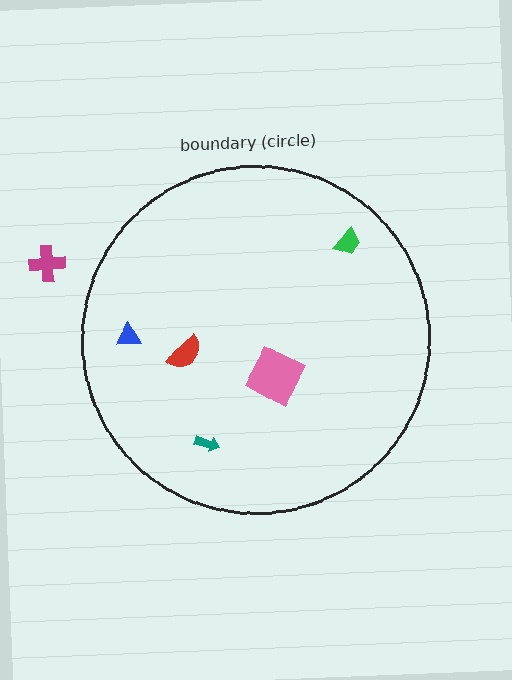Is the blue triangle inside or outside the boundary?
Inside.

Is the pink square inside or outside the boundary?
Inside.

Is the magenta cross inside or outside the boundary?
Outside.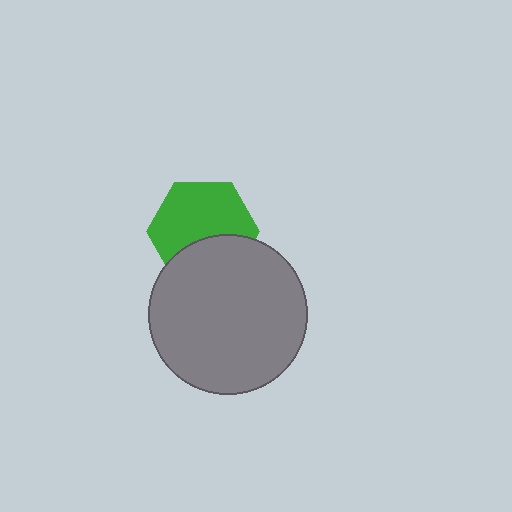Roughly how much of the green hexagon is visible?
About half of it is visible (roughly 64%).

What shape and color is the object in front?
The object in front is a gray circle.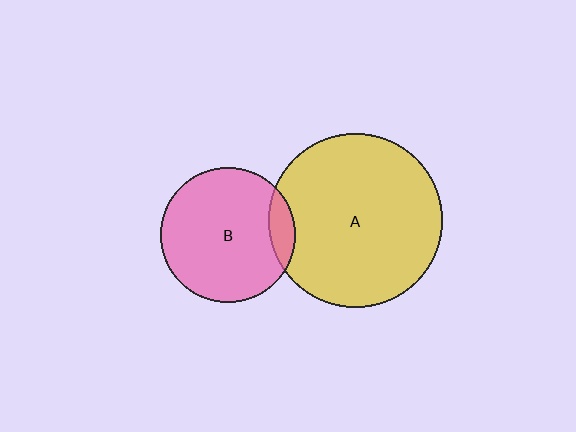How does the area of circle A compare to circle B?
Approximately 1.7 times.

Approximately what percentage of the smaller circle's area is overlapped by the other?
Approximately 10%.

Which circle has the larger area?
Circle A (yellow).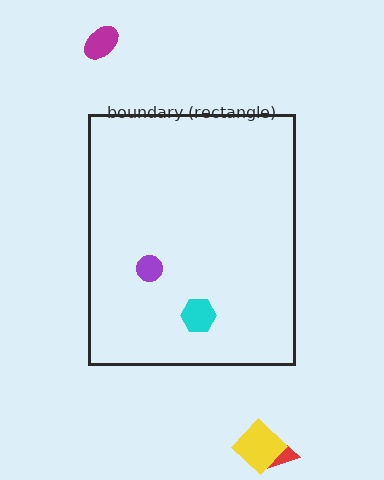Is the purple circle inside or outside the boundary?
Inside.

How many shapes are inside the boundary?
2 inside, 3 outside.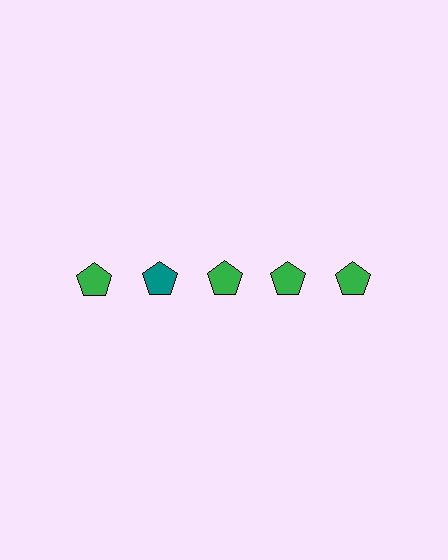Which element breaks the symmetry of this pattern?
The teal pentagon in the top row, second from left column breaks the symmetry. All other shapes are green pentagons.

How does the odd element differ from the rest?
It has a different color: teal instead of green.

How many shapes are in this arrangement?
There are 5 shapes arranged in a grid pattern.